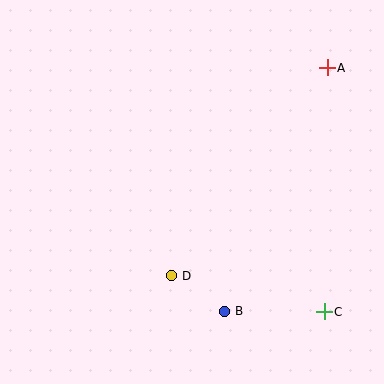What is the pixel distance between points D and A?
The distance between D and A is 260 pixels.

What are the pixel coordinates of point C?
Point C is at (324, 312).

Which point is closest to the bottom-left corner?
Point D is closest to the bottom-left corner.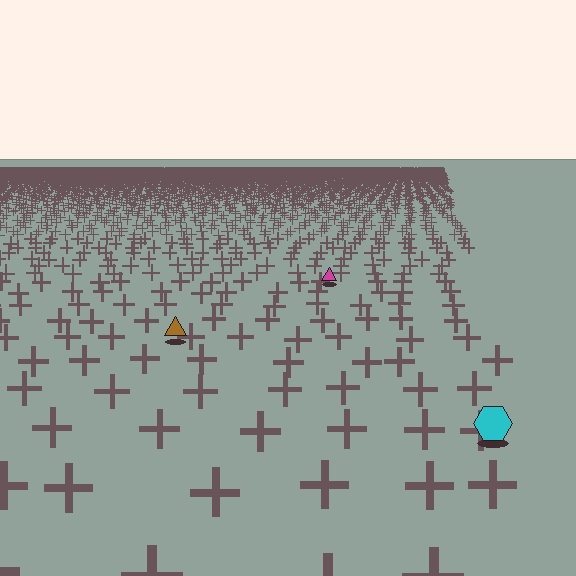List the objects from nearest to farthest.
From nearest to farthest: the cyan hexagon, the brown triangle, the magenta triangle.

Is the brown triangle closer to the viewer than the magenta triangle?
Yes. The brown triangle is closer — you can tell from the texture gradient: the ground texture is coarser near it.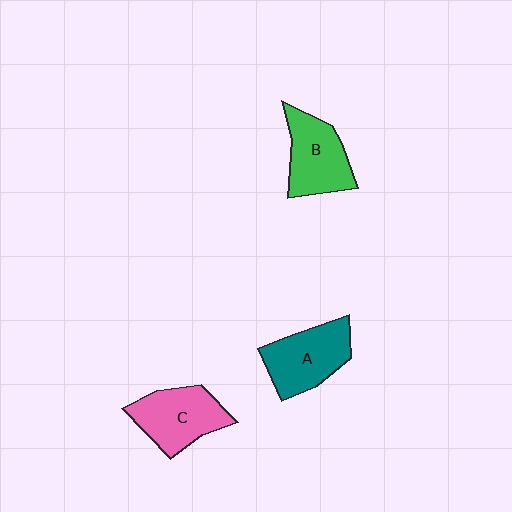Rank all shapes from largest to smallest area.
From largest to smallest: A (teal), C (pink), B (green).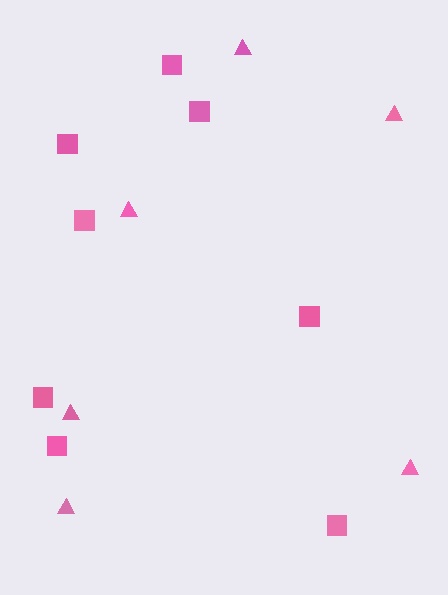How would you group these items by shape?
There are 2 groups: one group of triangles (6) and one group of squares (8).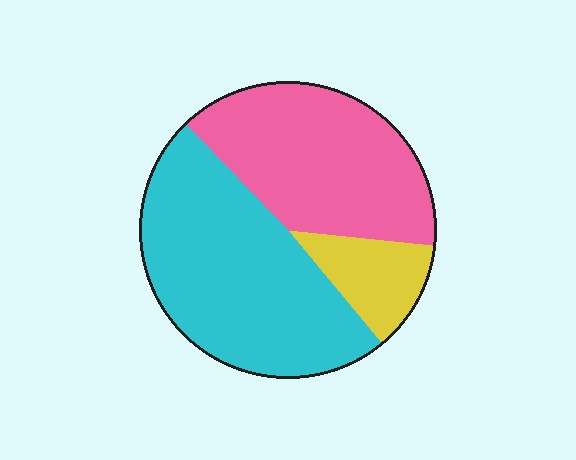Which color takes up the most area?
Cyan, at roughly 50%.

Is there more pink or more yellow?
Pink.